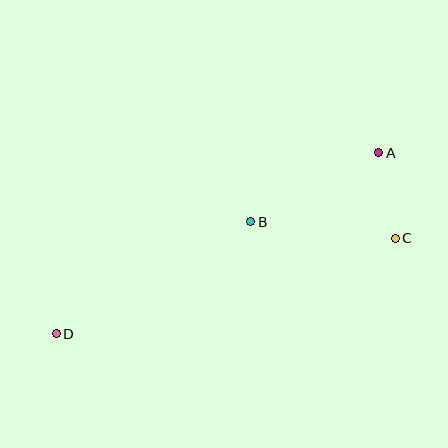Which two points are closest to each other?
Points A and C are closest to each other.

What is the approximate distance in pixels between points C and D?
The distance between C and D is approximately 352 pixels.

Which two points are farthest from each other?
Points A and D are farthest from each other.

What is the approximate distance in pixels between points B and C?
The distance between B and C is approximately 146 pixels.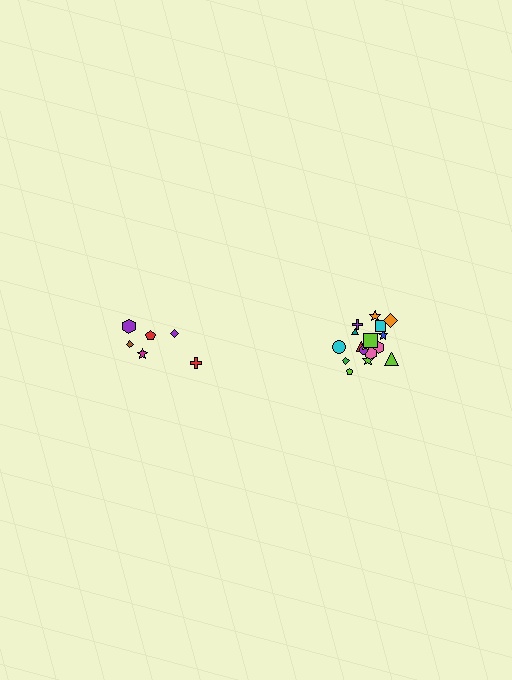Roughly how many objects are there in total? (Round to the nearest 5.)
Roughly 25 objects in total.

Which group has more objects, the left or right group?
The right group.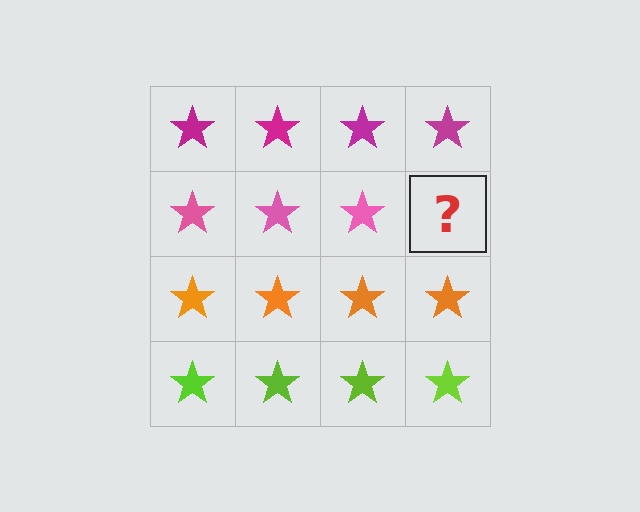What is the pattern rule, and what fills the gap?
The rule is that each row has a consistent color. The gap should be filled with a pink star.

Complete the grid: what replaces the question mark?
The question mark should be replaced with a pink star.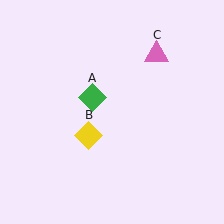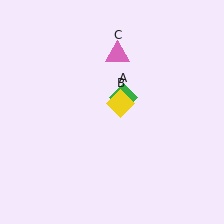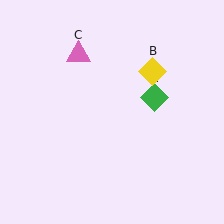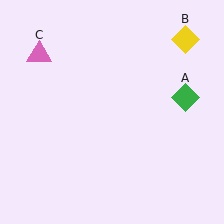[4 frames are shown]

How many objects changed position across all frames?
3 objects changed position: green diamond (object A), yellow diamond (object B), pink triangle (object C).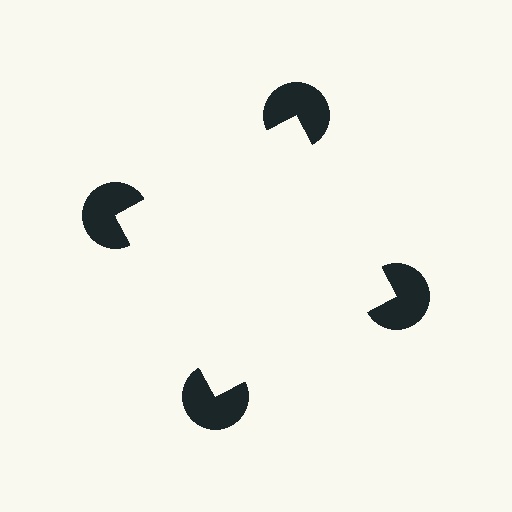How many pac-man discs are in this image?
There are 4 — one at each vertex of the illusory square.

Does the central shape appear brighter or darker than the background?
It typically appears slightly brighter than the background, even though no actual brightness change is drawn.